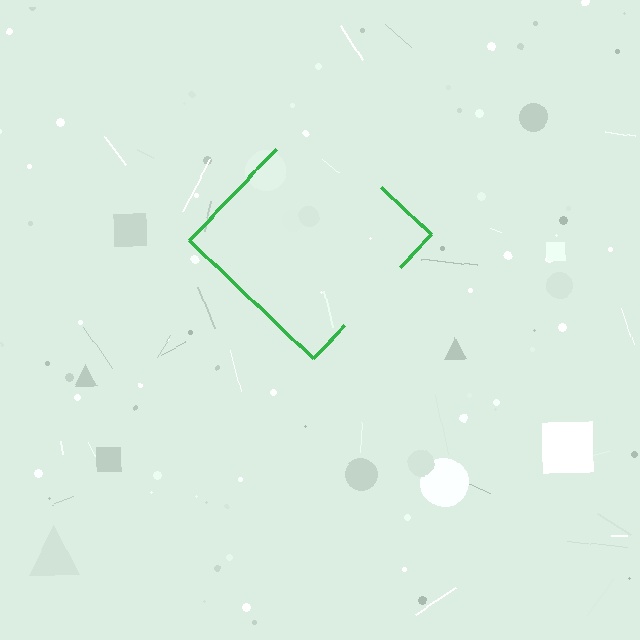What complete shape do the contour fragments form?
The contour fragments form a diamond.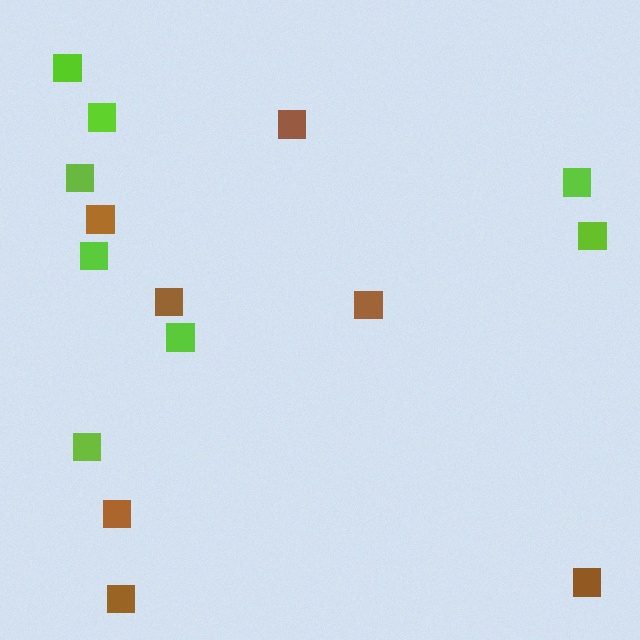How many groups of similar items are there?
There are 2 groups: one group of brown squares (7) and one group of lime squares (8).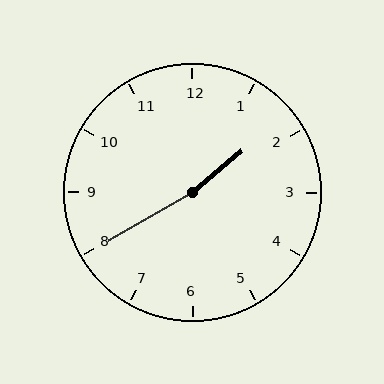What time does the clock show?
1:40.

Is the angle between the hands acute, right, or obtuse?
It is obtuse.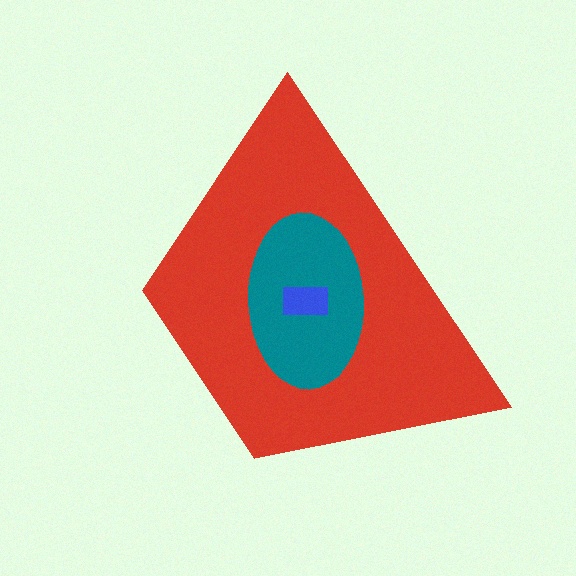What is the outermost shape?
The red trapezoid.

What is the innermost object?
The blue rectangle.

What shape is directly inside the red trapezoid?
The teal ellipse.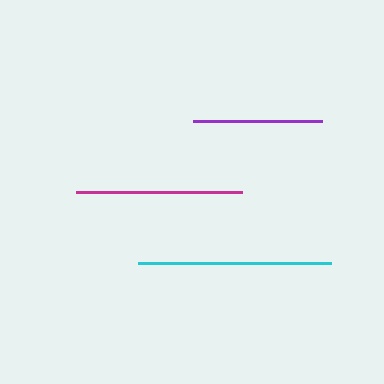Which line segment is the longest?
The cyan line is the longest at approximately 193 pixels.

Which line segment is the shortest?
The purple line is the shortest at approximately 129 pixels.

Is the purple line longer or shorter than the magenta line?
The magenta line is longer than the purple line.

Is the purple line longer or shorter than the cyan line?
The cyan line is longer than the purple line.